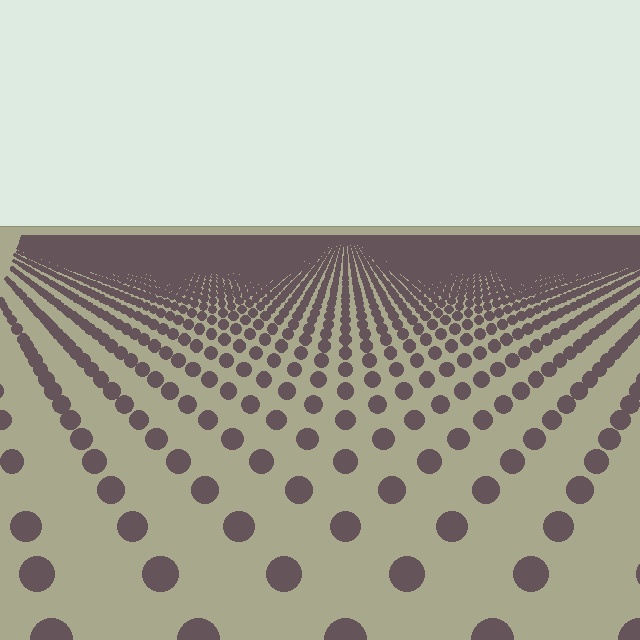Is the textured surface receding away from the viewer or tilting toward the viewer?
The surface is receding away from the viewer. Texture elements get smaller and denser toward the top.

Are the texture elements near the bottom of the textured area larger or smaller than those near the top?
Larger. Near the bottom, elements are closer to the viewer and appear at a bigger on-screen size.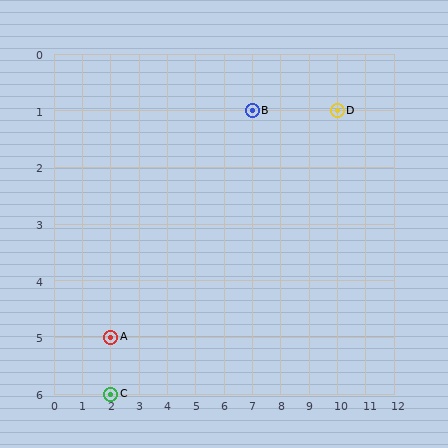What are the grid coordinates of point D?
Point D is at grid coordinates (10, 1).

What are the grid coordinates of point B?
Point B is at grid coordinates (7, 1).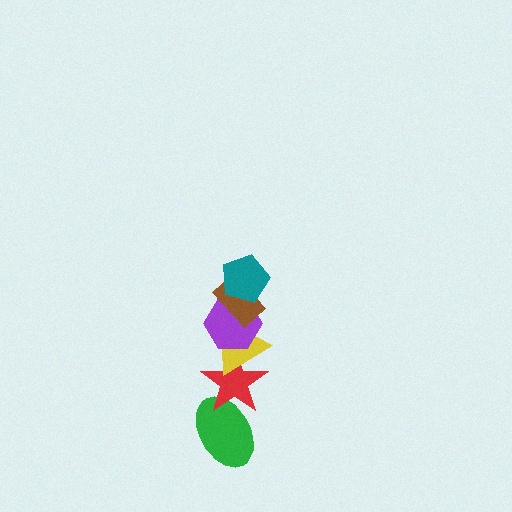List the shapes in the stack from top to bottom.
From top to bottom: the teal pentagon, the brown rectangle, the purple hexagon, the yellow triangle, the red star, the green ellipse.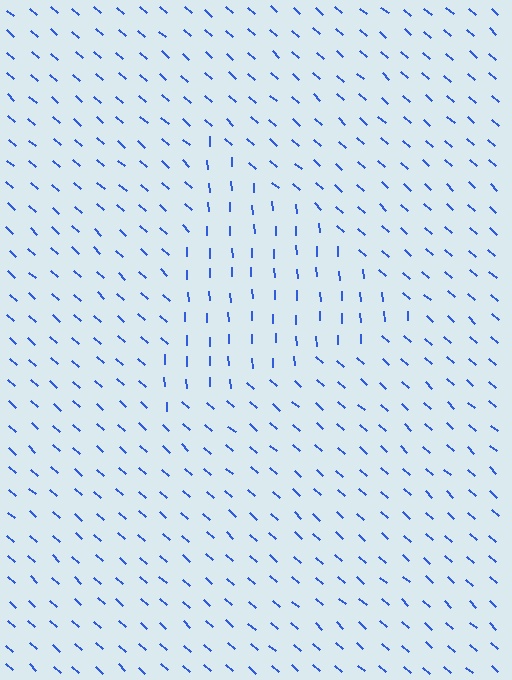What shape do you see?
I see a triangle.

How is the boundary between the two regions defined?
The boundary is defined purely by a change in line orientation (approximately 45 degrees difference). All lines are the same color and thickness.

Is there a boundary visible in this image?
Yes, there is a texture boundary formed by a change in line orientation.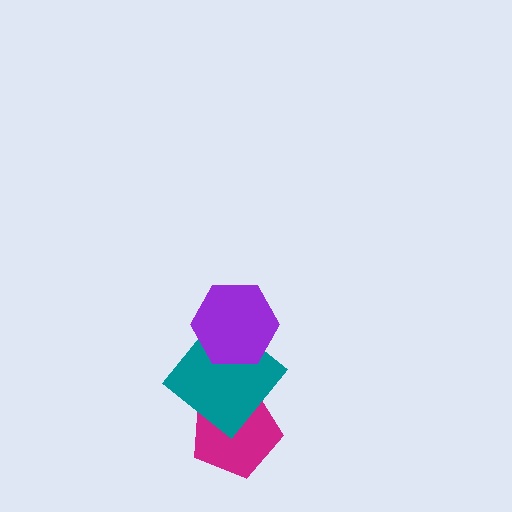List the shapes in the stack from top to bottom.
From top to bottom: the purple hexagon, the teal diamond, the magenta pentagon.